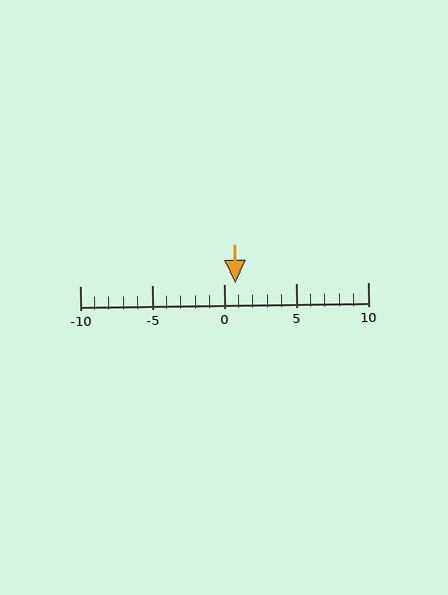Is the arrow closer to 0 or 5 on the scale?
The arrow is closer to 0.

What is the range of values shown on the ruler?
The ruler shows values from -10 to 10.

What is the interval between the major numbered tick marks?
The major tick marks are spaced 5 units apart.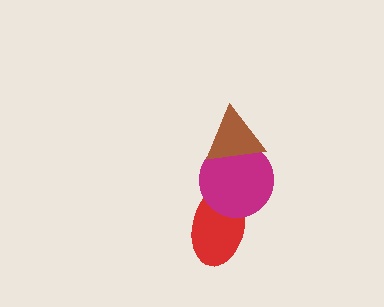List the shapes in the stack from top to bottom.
From top to bottom: the brown triangle, the magenta circle, the red ellipse.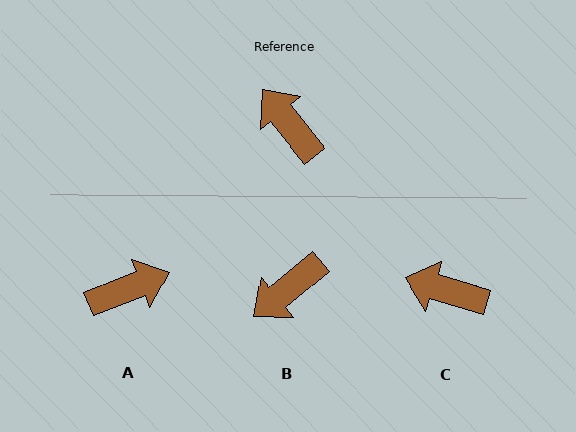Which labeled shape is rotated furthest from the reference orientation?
A, about 107 degrees away.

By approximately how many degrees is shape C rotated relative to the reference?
Approximately 34 degrees counter-clockwise.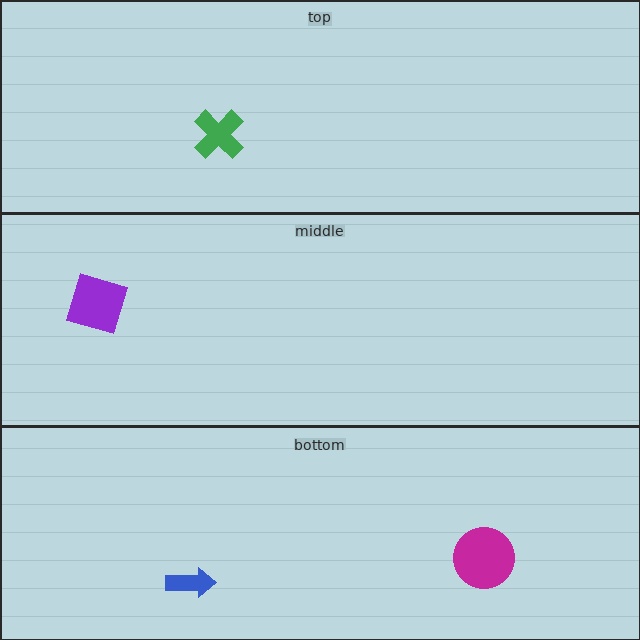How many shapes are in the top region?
1.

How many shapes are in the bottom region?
2.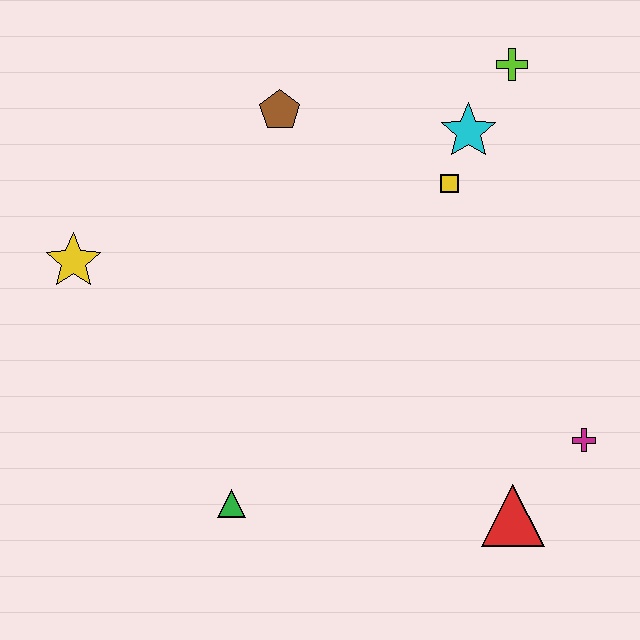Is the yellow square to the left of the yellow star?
No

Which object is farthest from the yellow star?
The magenta cross is farthest from the yellow star.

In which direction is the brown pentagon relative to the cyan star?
The brown pentagon is to the left of the cyan star.